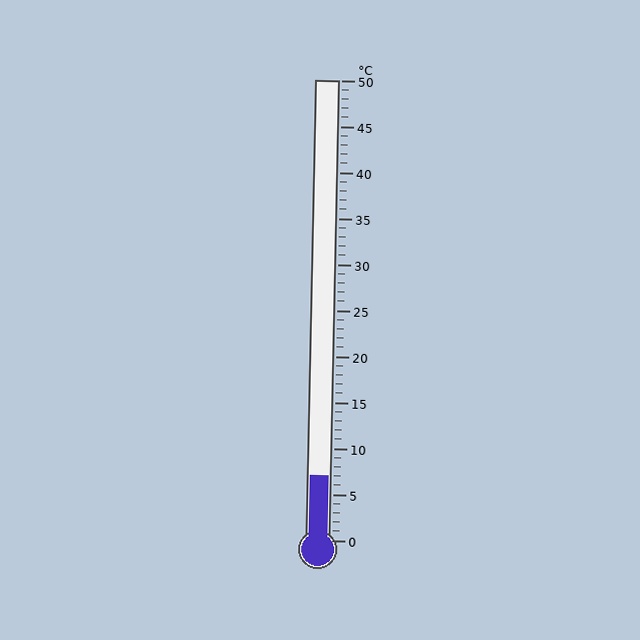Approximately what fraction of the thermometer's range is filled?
The thermometer is filled to approximately 15% of its range.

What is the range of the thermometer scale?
The thermometer scale ranges from 0°C to 50°C.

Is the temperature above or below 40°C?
The temperature is below 40°C.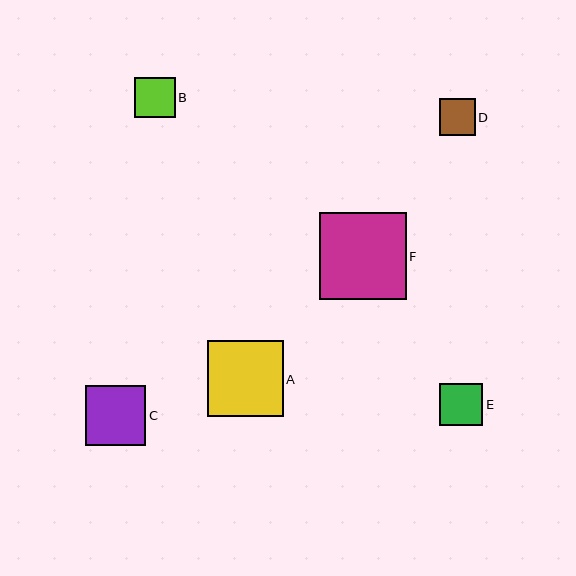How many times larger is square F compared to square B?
Square F is approximately 2.1 times the size of square B.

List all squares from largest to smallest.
From largest to smallest: F, A, C, E, B, D.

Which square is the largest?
Square F is the largest with a size of approximately 87 pixels.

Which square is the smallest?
Square D is the smallest with a size of approximately 36 pixels.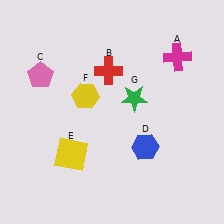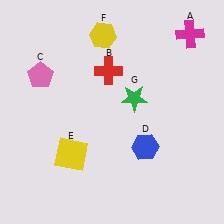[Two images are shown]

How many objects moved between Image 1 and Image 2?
2 objects moved between the two images.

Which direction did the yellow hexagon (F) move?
The yellow hexagon (F) moved up.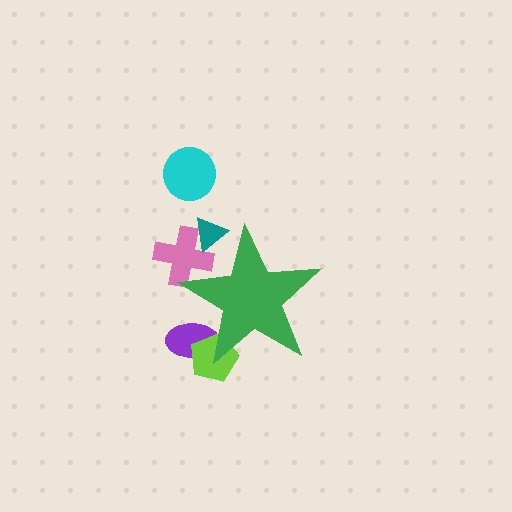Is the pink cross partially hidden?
Yes, the pink cross is partially hidden behind the green star.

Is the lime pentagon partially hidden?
Yes, the lime pentagon is partially hidden behind the green star.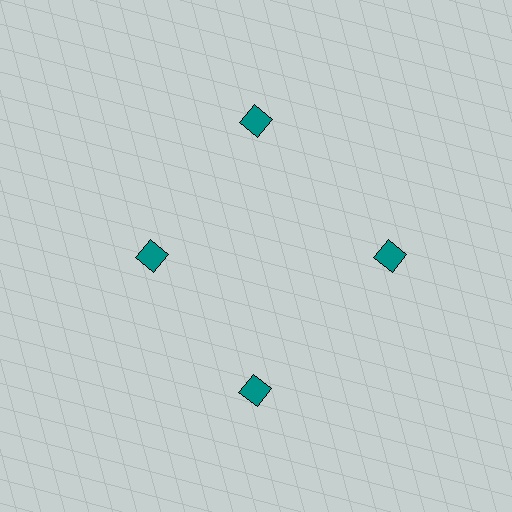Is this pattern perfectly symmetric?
No. The 4 teal squares are arranged in a ring, but one element near the 9 o'clock position is pulled inward toward the center, breaking the 4-fold rotational symmetry.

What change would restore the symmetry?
The symmetry would be restored by moving it outward, back onto the ring so that all 4 squares sit at equal angles and equal distance from the center.